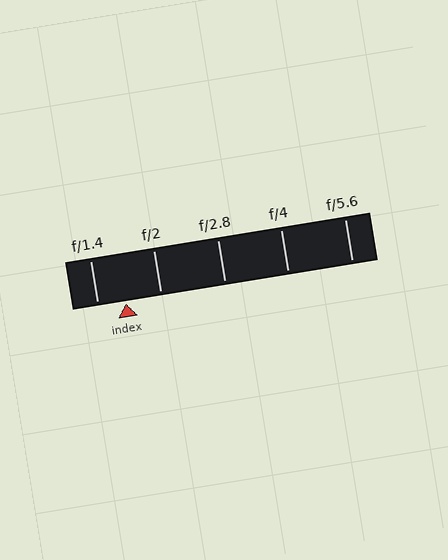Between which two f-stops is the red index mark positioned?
The index mark is between f/1.4 and f/2.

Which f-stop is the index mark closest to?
The index mark is closest to f/1.4.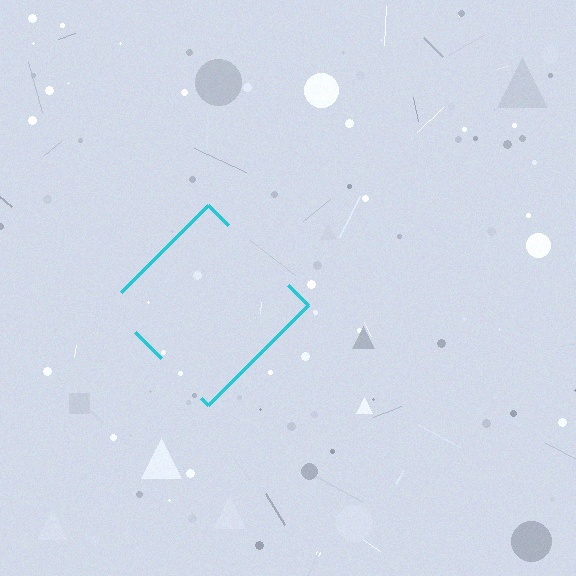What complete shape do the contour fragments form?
The contour fragments form a diamond.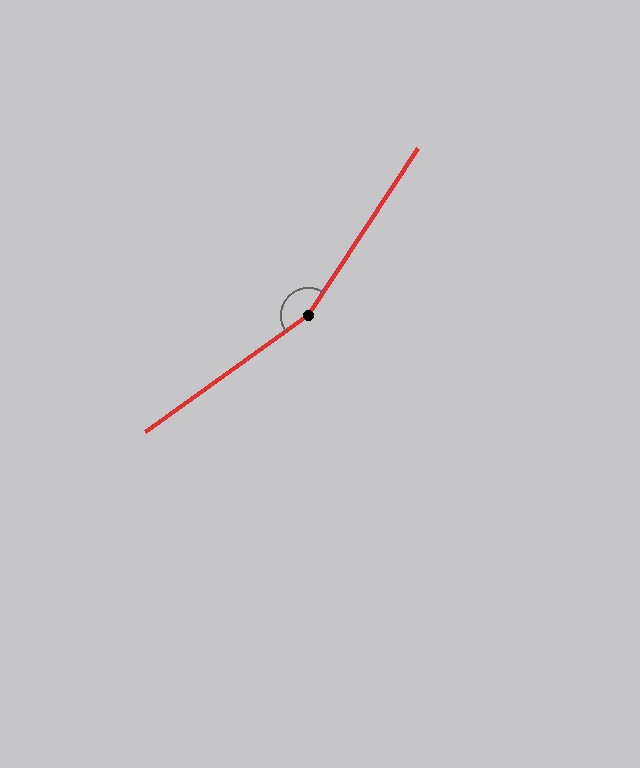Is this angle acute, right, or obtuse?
It is obtuse.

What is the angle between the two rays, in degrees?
Approximately 159 degrees.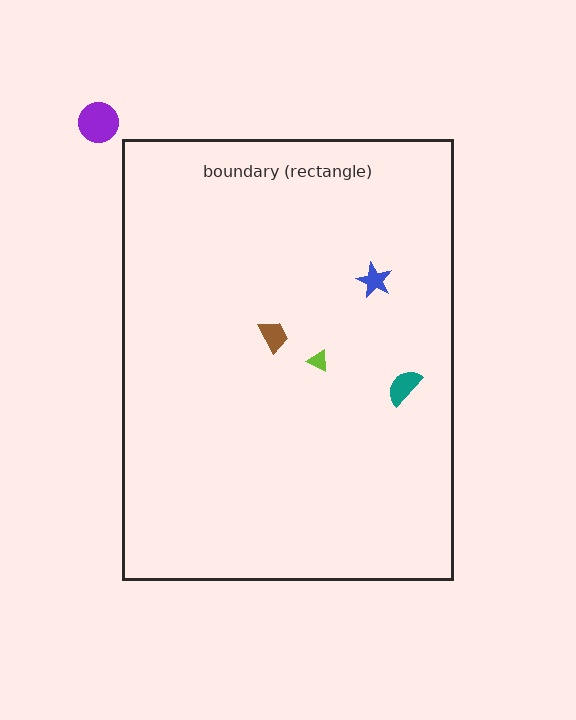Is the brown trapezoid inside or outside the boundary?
Inside.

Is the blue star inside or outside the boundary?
Inside.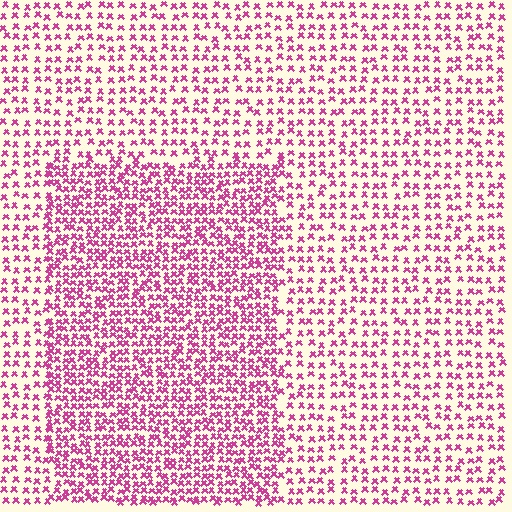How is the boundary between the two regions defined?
The boundary is defined by a change in element density (approximately 1.9x ratio). All elements are the same color, size, and shape.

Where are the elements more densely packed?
The elements are more densely packed inside the rectangle boundary.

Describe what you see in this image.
The image contains small magenta elements arranged at two different densities. A rectangle-shaped region is visible where the elements are more densely packed than the surrounding area.